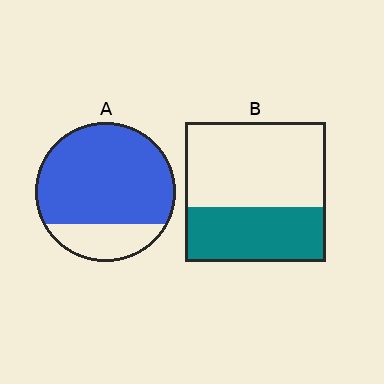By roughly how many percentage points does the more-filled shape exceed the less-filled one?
By roughly 40 percentage points (A over B).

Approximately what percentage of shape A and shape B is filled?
A is approximately 80% and B is approximately 40%.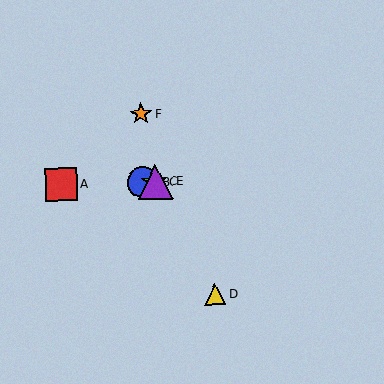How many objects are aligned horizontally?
4 objects (A, B, C, E) are aligned horizontally.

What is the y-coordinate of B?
Object B is at y≈182.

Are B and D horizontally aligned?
No, B is at y≈182 and D is at y≈294.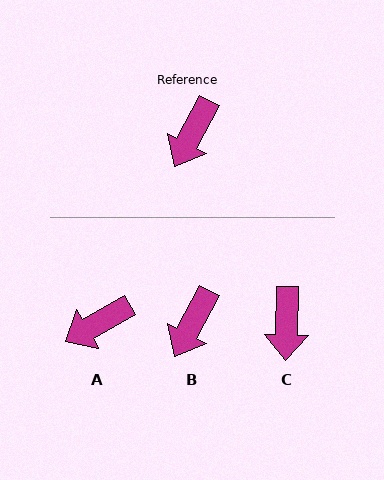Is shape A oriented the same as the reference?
No, it is off by about 33 degrees.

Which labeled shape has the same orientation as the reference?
B.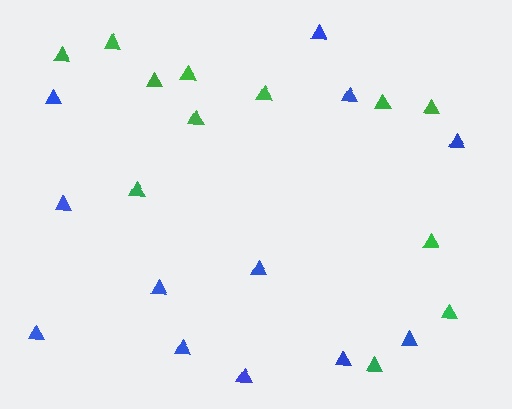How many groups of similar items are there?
There are 2 groups: one group of green triangles (12) and one group of blue triangles (12).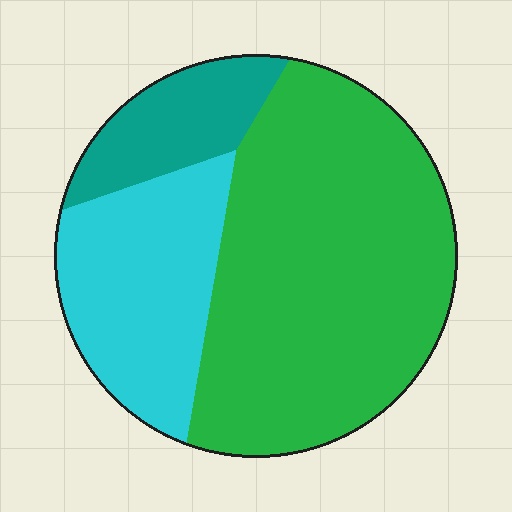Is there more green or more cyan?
Green.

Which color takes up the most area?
Green, at roughly 60%.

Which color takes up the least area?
Teal, at roughly 15%.